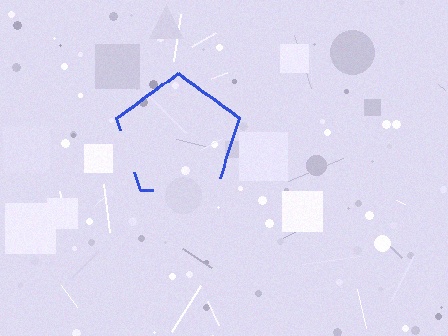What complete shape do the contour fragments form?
The contour fragments form a pentagon.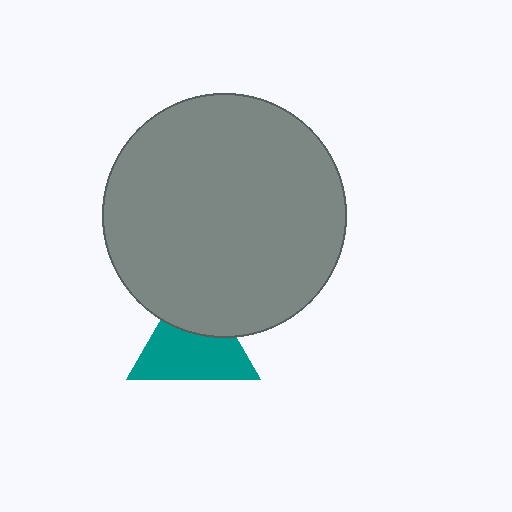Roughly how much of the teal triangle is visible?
About half of it is visible (roughly 64%).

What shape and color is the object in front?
The object in front is a gray circle.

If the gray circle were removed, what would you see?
You would see the complete teal triangle.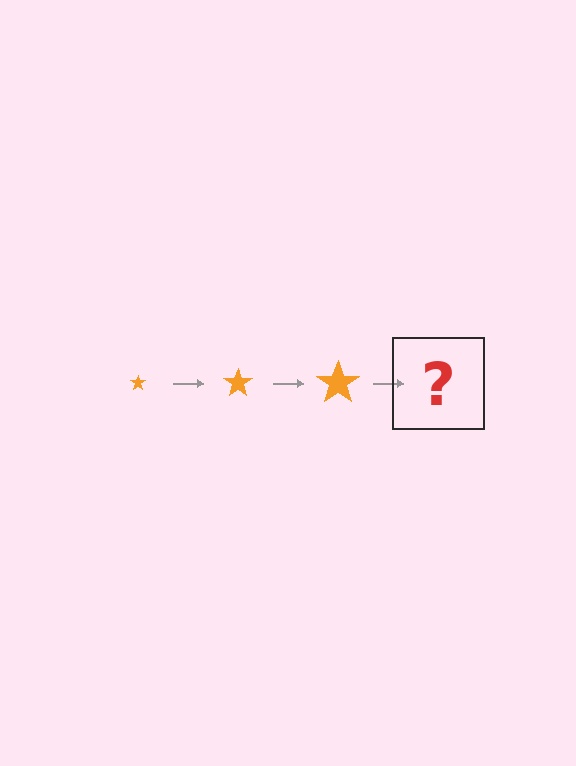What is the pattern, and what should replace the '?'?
The pattern is that the star gets progressively larger each step. The '?' should be an orange star, larger than the previous one.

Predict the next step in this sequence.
The next step is an orange star, larger than the previous one.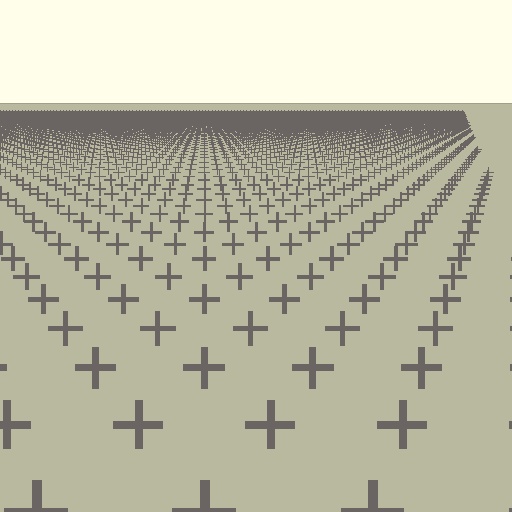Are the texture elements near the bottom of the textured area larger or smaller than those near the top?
Larger. Near the bottom, elements are closer to the viewer and appear at a bigger on-screen size.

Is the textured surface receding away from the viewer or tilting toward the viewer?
The surface is receding away from the viewer. Texture elements get smaller and denser toward the top.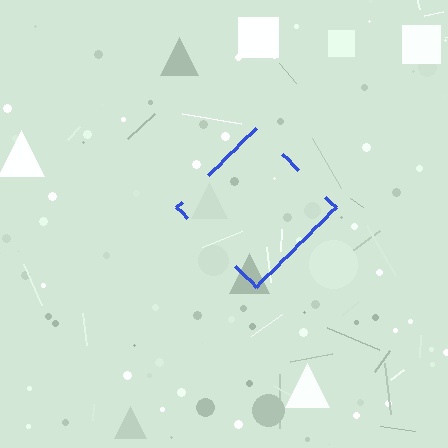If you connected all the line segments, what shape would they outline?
They would outline a diamond.